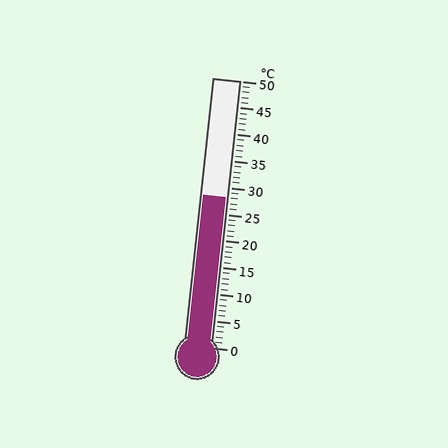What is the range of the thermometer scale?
The thermometer scale ranges from 0°C to 50°C.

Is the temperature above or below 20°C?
The temperature is above 20°C.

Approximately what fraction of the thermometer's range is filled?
The thermometer is filled to approximately 55% of its range.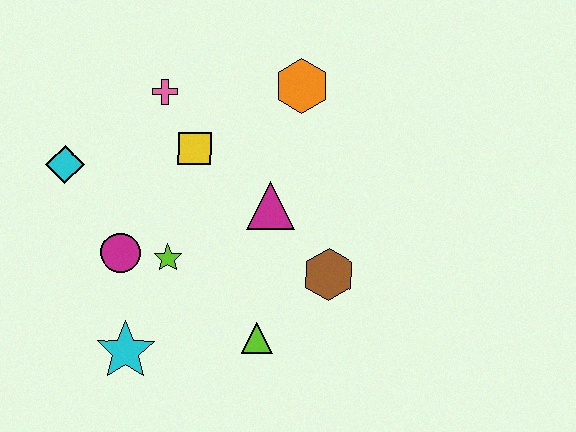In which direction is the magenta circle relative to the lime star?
The magenta circle is to the left of the lime star.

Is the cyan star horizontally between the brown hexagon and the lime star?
No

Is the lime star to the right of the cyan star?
Yes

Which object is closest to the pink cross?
The yellow square is closest to the pink cross.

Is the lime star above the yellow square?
No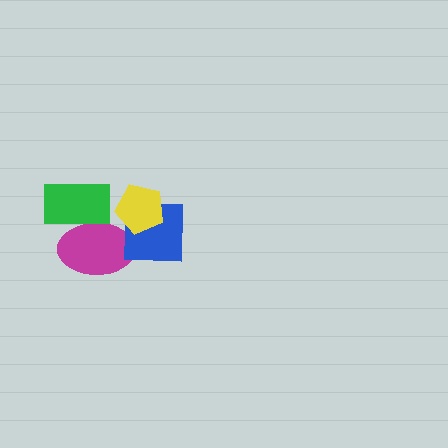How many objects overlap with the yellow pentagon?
1 object overlaps with the yellow pentagon.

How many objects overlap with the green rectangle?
1 object overlaps with the green rectangle.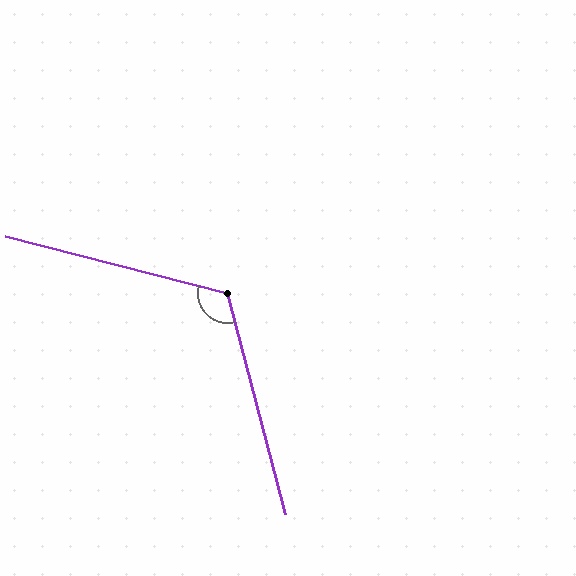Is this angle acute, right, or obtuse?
It is obtuse.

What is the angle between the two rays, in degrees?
Approximately 119 degrees.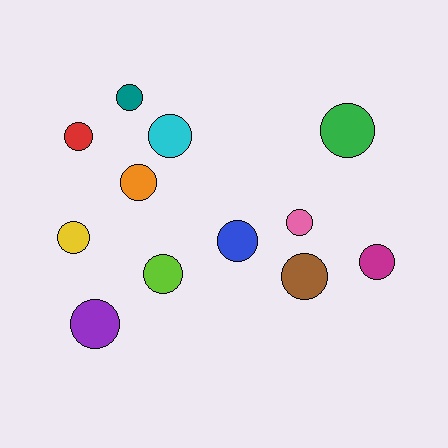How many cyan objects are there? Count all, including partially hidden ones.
There is 1 cyan object.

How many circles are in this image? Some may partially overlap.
There are 12 circles.